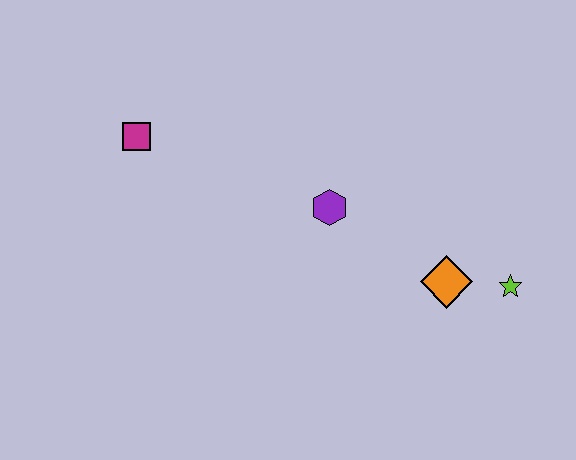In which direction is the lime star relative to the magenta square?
The lime star is to the right of the magenta square.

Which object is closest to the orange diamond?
The lime star is closest to the orange diamond.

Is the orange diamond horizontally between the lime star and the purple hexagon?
Yes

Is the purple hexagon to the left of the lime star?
Yes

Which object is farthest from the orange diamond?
The magenta square is farthest from the orange diamond.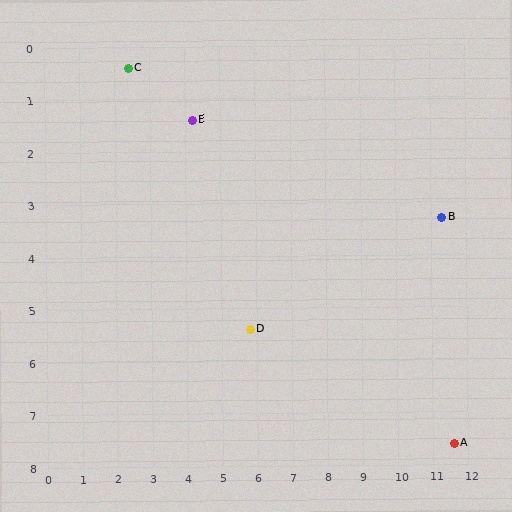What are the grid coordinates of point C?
Point C is at approximately (2.4, 0.4).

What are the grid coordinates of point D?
Point D is at approximately (5.8, 5.4).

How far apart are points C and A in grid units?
Points C and A are about 11.7 grid units apart.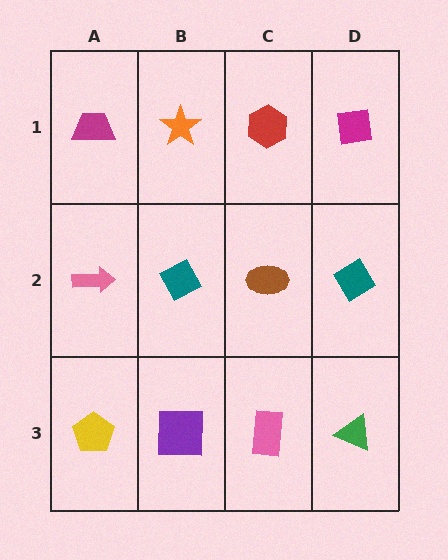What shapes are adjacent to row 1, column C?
A brown ellipse (row 2, column C), an orange star (row 1, column B), a magenta square (row 1, column D).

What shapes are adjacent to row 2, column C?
A red hexagon (row 1, column C), a pink rectangle (row 3, column C), a teal diamond (row 2, column B), a teal diamond (row 2, column D).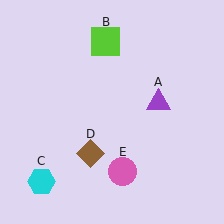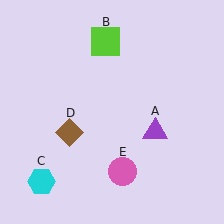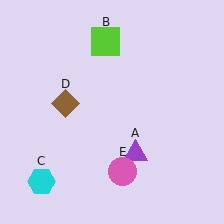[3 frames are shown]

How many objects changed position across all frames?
2 objects changed position: purple triangle (object A), brown diamond (object D).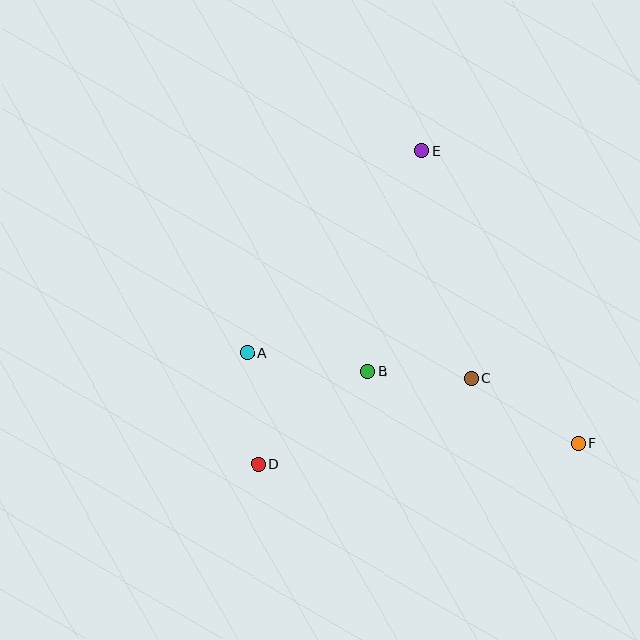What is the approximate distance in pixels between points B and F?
The distance between B and F is approximately 223 pixels.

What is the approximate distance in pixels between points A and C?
The distance between A and C is approximately 225 pixels.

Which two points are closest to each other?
Points B and C are closest to each other.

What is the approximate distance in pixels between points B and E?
The distance between B and E is approximately 228 pixels.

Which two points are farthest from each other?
Points D and E are farthest from each other.